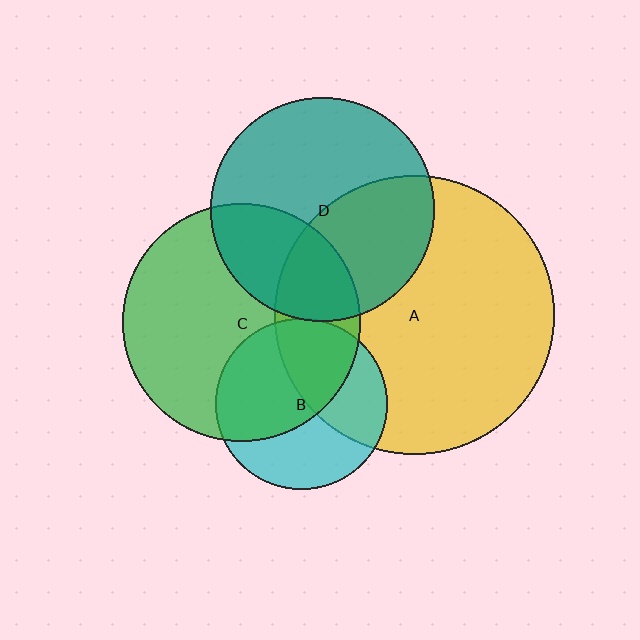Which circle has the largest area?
Circle A (yellow).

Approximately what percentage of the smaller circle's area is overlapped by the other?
Approximately 40%.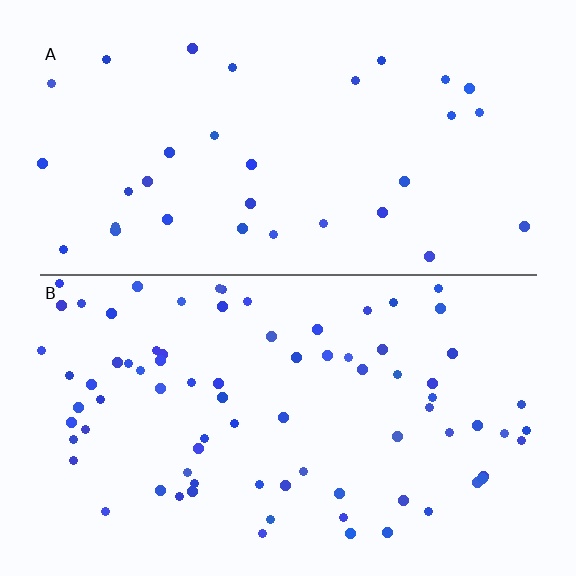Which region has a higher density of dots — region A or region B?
B (the bottom).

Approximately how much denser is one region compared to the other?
Approximately 2.4× — region B over region A.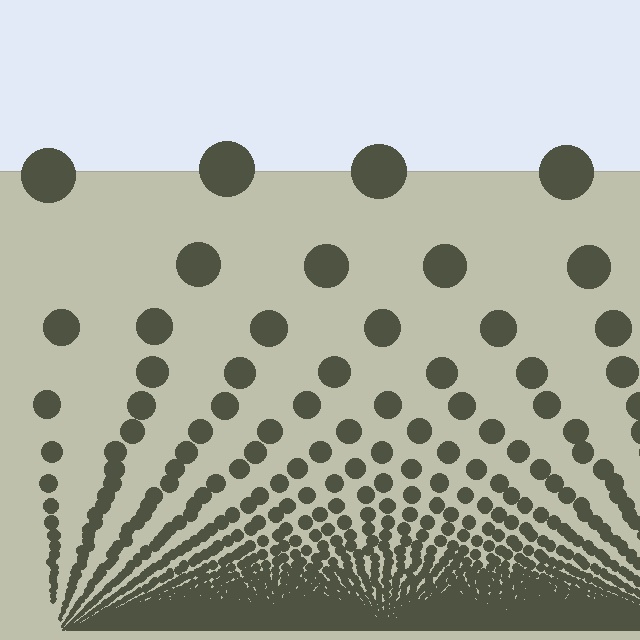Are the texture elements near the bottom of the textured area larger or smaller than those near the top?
Smaller. The gradient is inverted — elements near the bottom are smaller and denser.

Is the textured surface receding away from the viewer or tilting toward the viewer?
The surface appears to tilt toward the viewer. Texture elements get larger and sparser toward the top.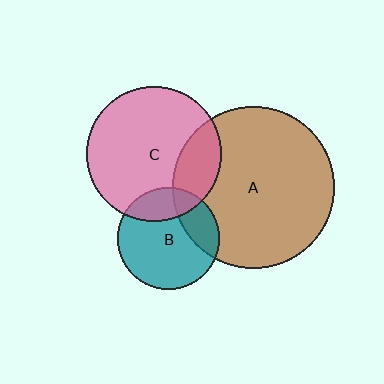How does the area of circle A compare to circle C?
Approximately 1.4 times.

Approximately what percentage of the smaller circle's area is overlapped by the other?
Approximately 20%.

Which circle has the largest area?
Circle A (brown).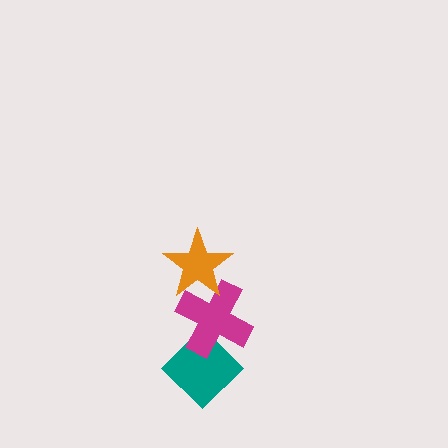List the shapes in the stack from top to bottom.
From top to bottom: the orange star, the magenta cross, the teal diamond.